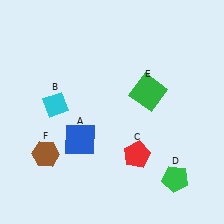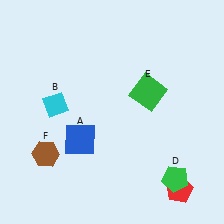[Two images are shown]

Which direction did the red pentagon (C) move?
The red pentagon (C) moved right.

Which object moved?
The red pentagon (C) moved right.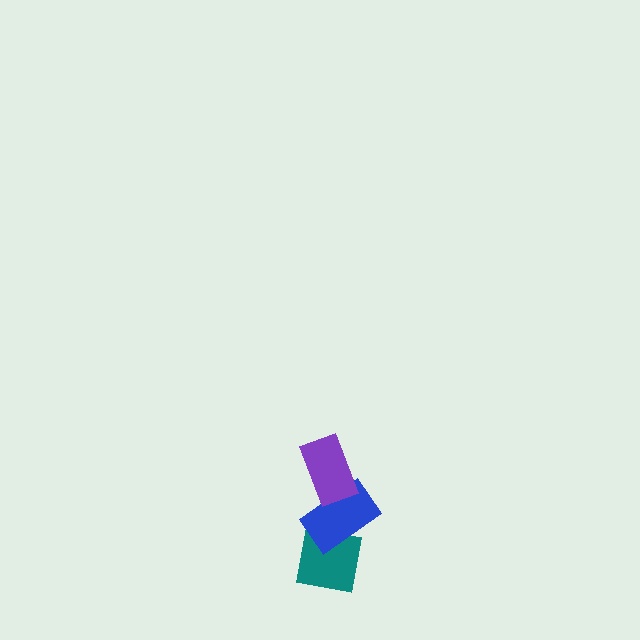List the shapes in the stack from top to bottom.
From top to bottom: the purple rectangle, the blue rectangle, the teal square.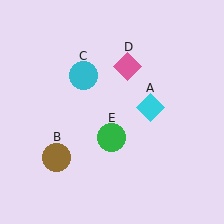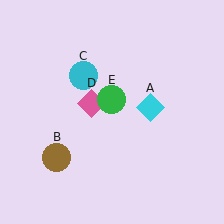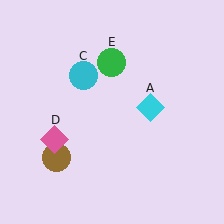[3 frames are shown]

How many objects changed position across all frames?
2 objects changed position: pink diamond (object D), green circle (object E).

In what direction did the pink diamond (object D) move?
The pink diamond (object D) moved down and to the left.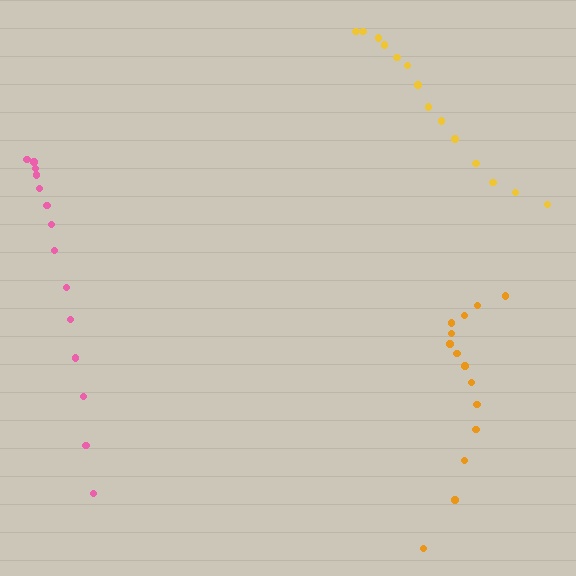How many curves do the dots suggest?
There are 3 distinct paths.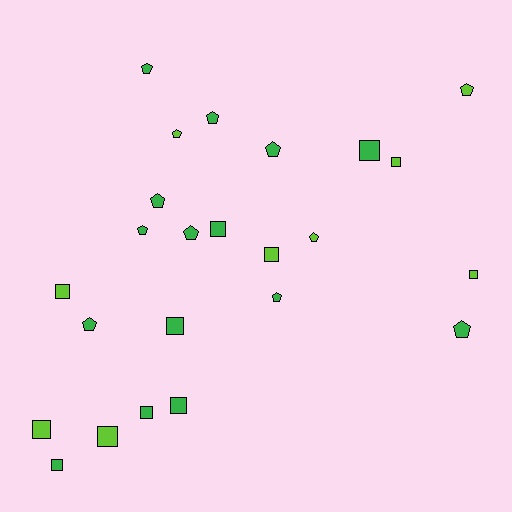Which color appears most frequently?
Green, with 15 objects.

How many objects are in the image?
There are 24 objects.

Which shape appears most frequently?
Pentagon, with 12 objects.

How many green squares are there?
There are 6 green squares.